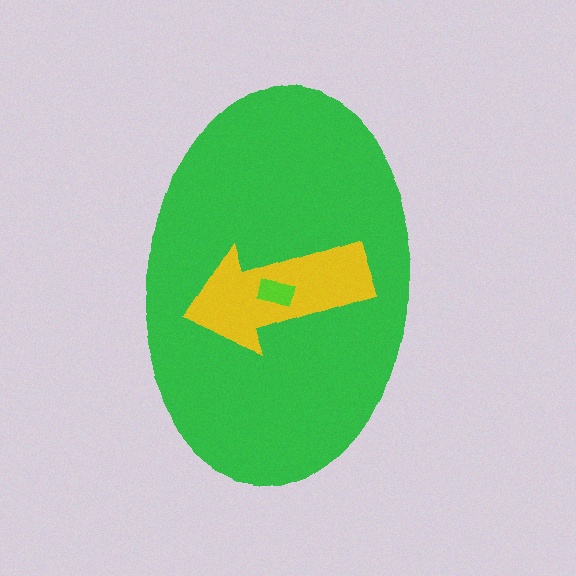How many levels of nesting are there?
3.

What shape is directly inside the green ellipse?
The yellow arrow.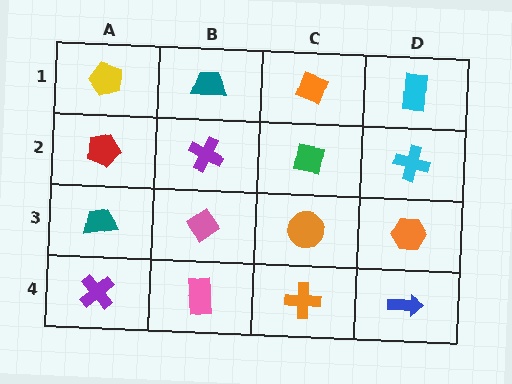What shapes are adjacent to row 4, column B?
A pink diamond (row 3, column B), a purple cross (row 4, column A), an orange cross (row 4, column C).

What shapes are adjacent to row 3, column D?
A cyan cross (row 2, column D), a blue arrow (row 4, column D), an orange circle (row 3, column C).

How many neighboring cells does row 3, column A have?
3.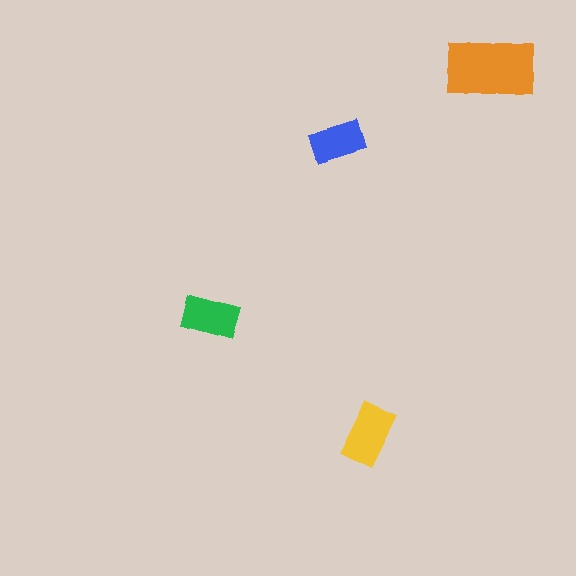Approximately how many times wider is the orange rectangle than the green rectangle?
About 1.5 times wider.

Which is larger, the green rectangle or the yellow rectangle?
The yellow one.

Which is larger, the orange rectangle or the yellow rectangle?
The orange one.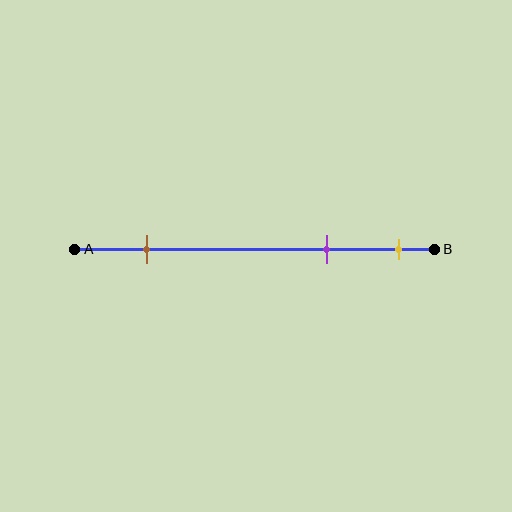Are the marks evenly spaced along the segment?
No, the marks are not evenly spaced.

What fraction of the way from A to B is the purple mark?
The purple mark is approximately 70% (0.7) of the way from A to B.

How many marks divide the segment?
There are 3 marks dividing the segment.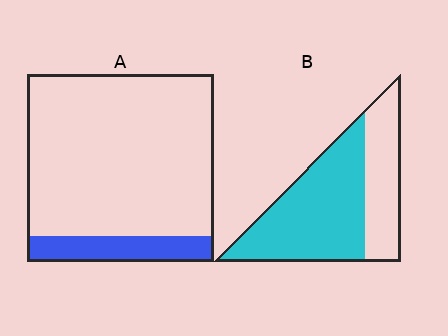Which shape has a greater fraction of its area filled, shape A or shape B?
Shape B.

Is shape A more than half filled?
No.